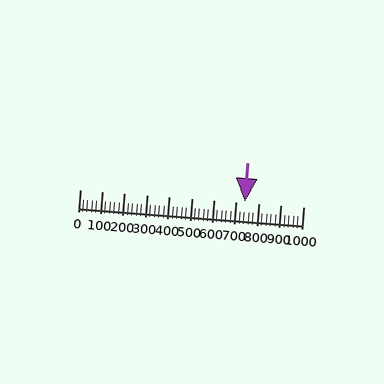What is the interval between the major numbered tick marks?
The major tick marks are spaced 100 units apart.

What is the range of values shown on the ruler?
The ruler shows values from 0 to 1000.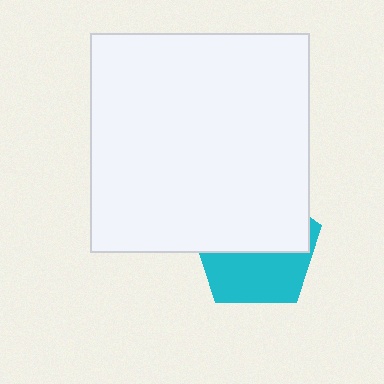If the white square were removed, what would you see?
You would see the complete cyan pentagon.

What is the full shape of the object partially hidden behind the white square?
The partially hidden object is a cyan pentagon.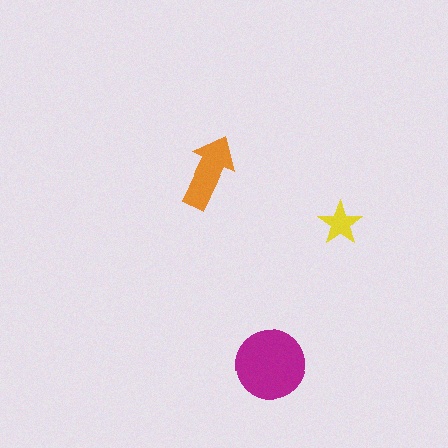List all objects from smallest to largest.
The yellow star, the orange arrow, the magenta circle.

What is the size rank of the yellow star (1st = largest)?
3rd.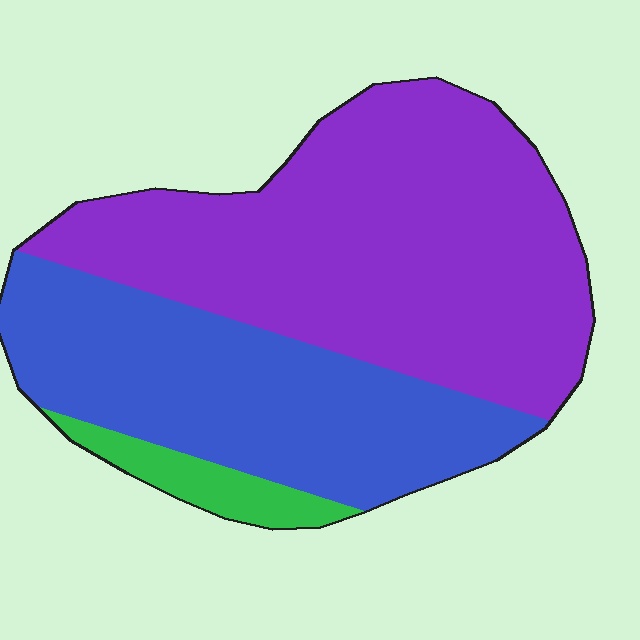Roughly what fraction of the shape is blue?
Blue takes up between a quarter and a half of the shape.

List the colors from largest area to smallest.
From largest to smallest: purple, blue, green.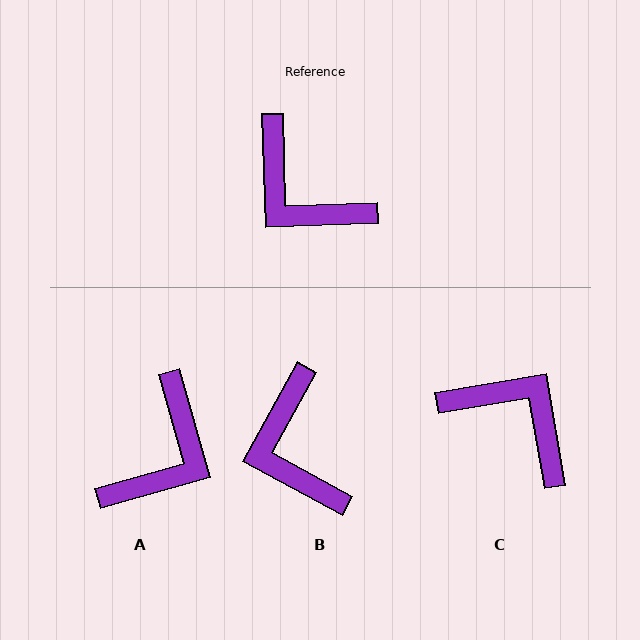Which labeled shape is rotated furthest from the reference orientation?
C, about 172 degrees away.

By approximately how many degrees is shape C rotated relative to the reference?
Approximately 172 degrees clockwise.